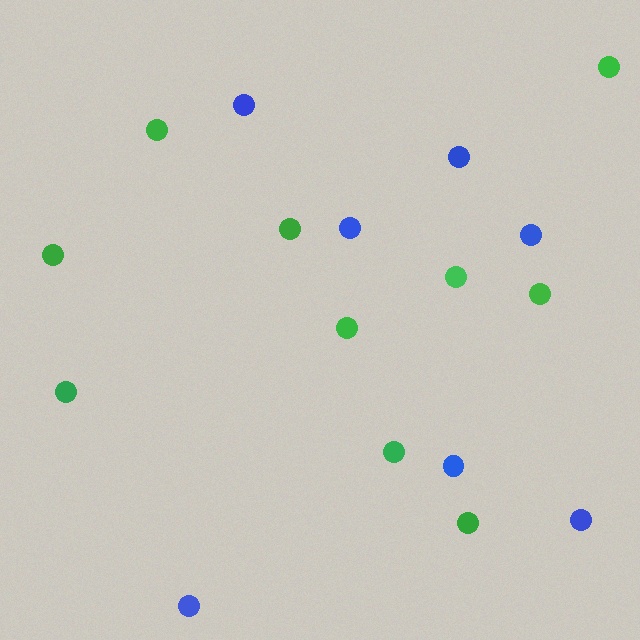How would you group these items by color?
There are 2 groups: one group of green circles (10) and one group of blue circles (7).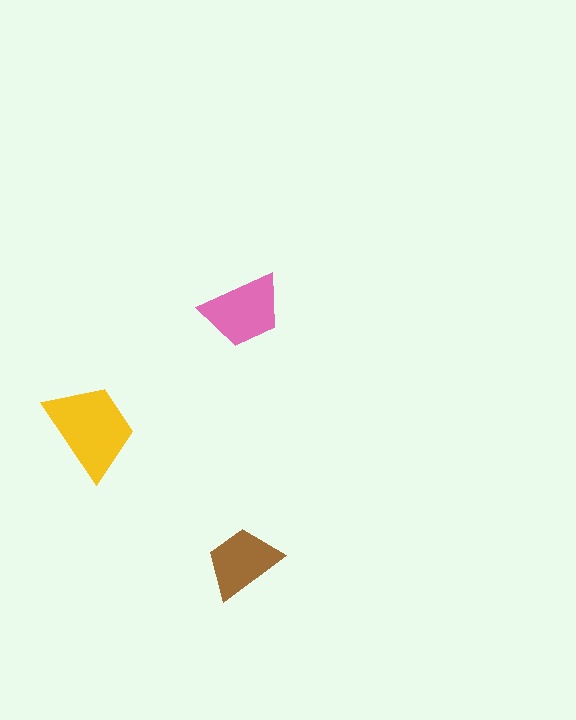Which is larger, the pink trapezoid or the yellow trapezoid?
The yellow one.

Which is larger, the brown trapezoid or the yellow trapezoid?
The yellow one.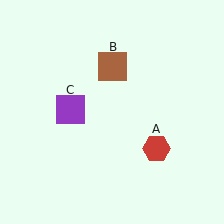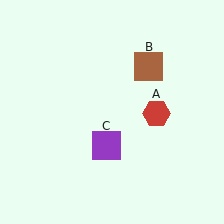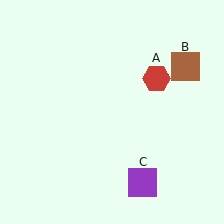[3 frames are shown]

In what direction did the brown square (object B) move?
The brown square (object B) moved right.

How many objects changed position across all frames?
3 objects changed position: red hexagon (object A), brown square (object B), purple square (object C).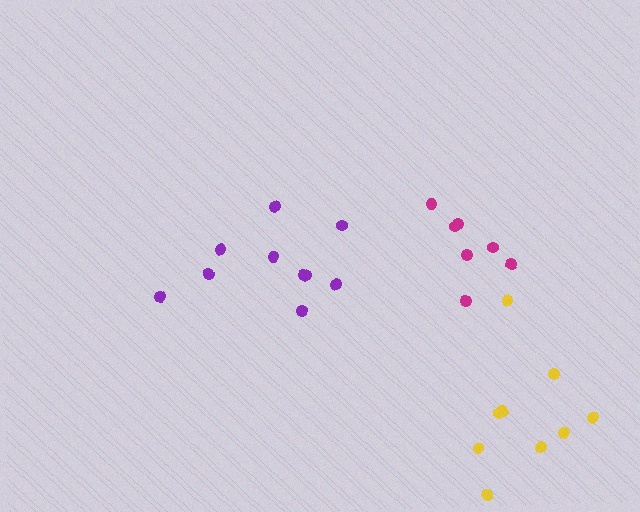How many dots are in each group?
Group 1: 10 dots, Group 2: 9 dots, Group 3: 7 dots (26 total).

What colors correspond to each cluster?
The clusters are colored: purple, yellow, magenta.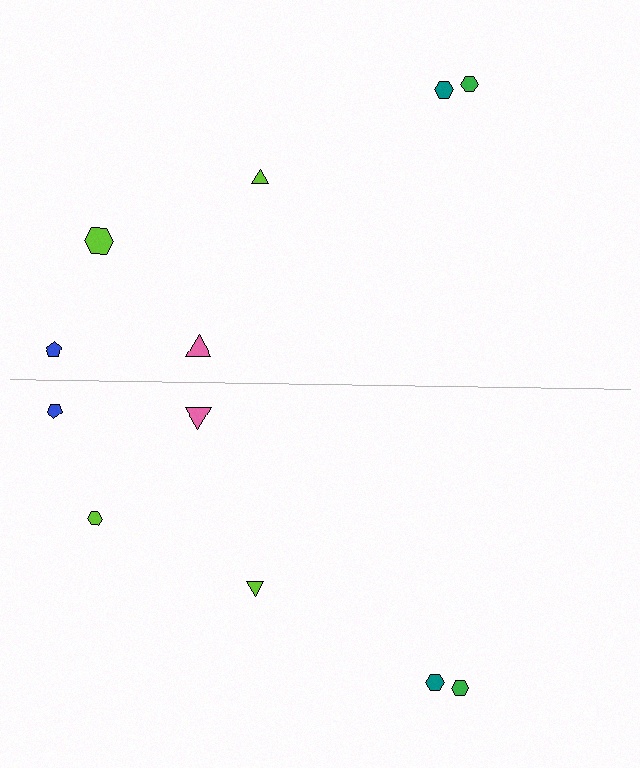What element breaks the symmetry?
The lime hexagon on the bottom side has a different size than its mirror counterpart.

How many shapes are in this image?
There are 12 shapes in this image.